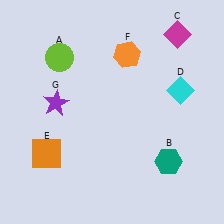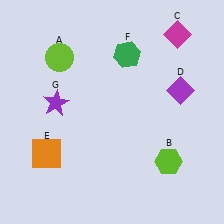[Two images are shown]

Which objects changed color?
B changed from teal to lime. D changed from cyan to purple. F changed from orange to green.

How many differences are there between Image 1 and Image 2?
There are 3 differences between the two images.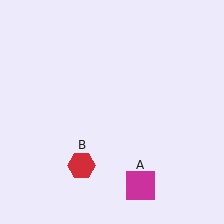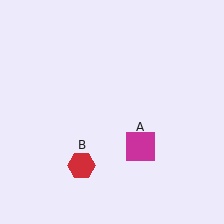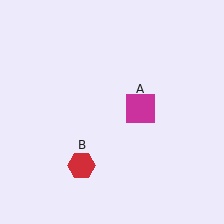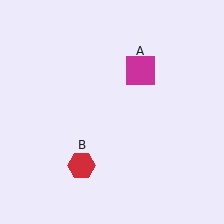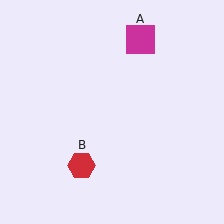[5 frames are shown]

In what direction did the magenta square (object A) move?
The magenta square (object A) moved up.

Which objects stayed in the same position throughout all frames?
Red hexagon (object B) remained stationary.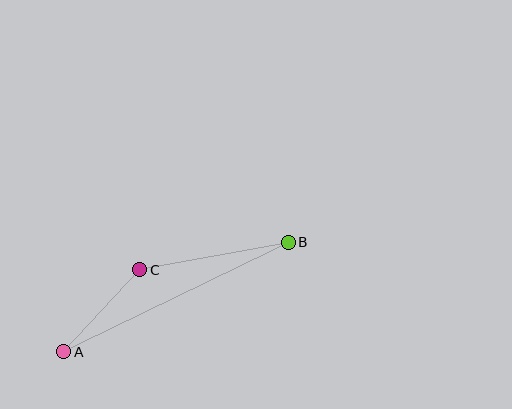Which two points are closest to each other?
Points A and C are closest to each other.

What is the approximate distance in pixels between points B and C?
The distance between B and C is approximately 151 pixels.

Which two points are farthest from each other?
Points A and B are farthest from each other.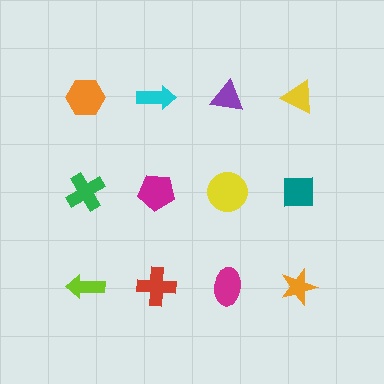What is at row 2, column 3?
A yellow circle.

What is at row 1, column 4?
A yellow triangle.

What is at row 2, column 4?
A teal square.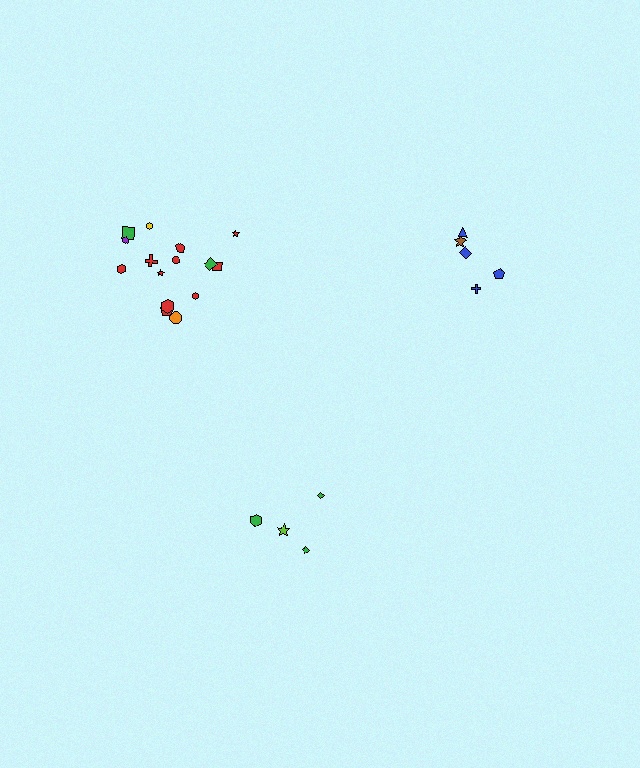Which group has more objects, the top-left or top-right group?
The top-left group.